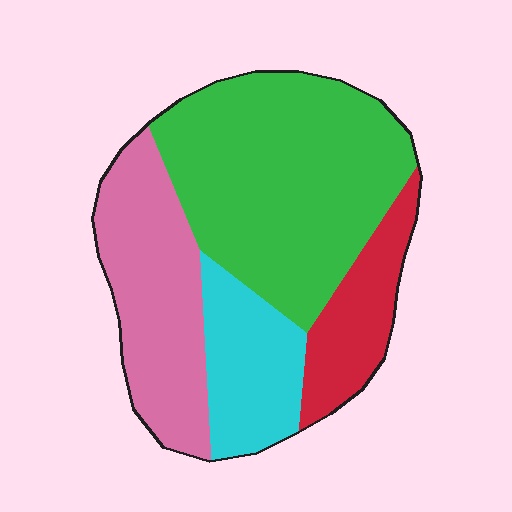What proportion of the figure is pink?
Pink takes up between a sixth and a third of the figure.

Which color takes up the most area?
Green, at roughly 45%.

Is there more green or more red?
Green.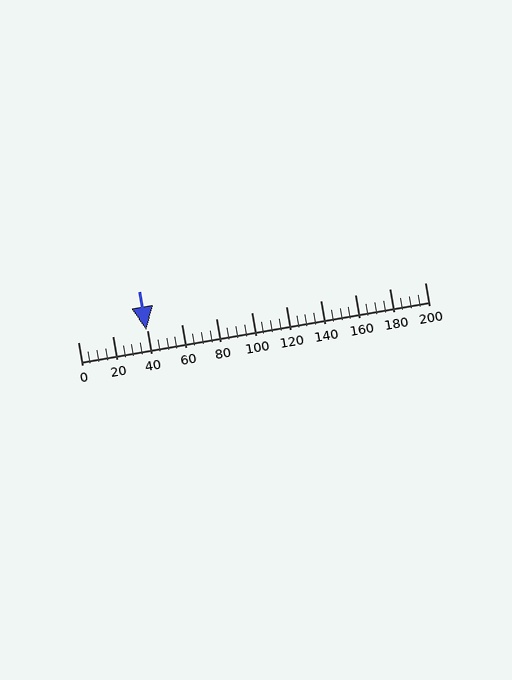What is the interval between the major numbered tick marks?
The major tick marks are spaced 20 units apart.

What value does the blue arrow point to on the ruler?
The blue arrow points to approximately 40.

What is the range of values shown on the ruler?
The ruler shows values from 0 to 200.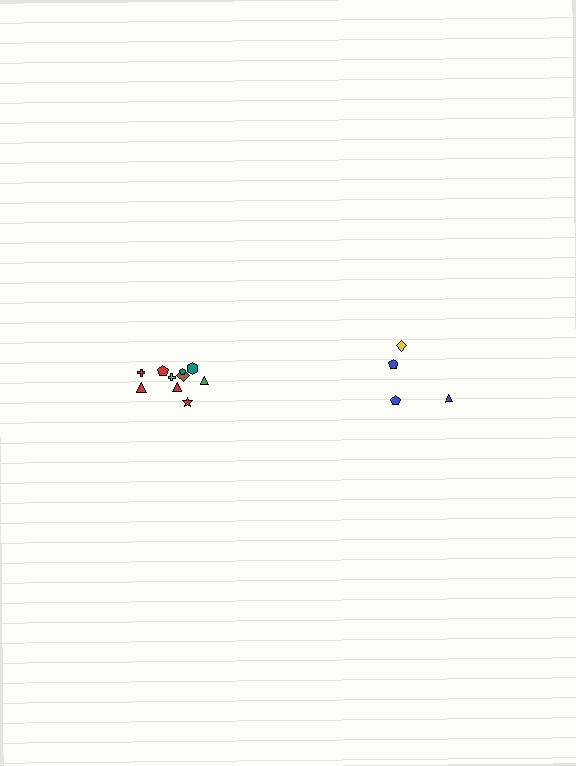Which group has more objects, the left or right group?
The left group.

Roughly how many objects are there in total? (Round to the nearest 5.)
Roughly 15 objects in total.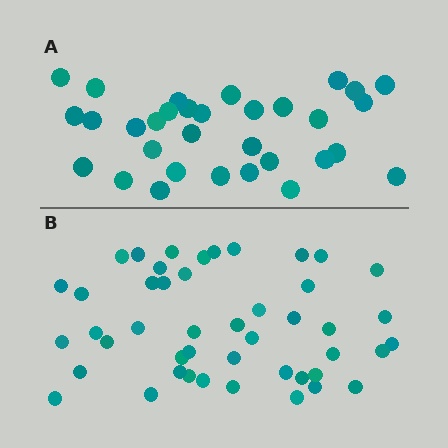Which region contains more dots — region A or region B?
Region B (the bottom region) has more dots.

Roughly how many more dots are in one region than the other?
Region B has approximately 15 more dots than region A.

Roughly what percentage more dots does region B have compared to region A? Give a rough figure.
About 45% more.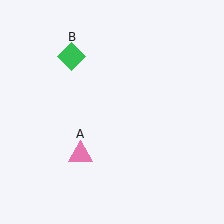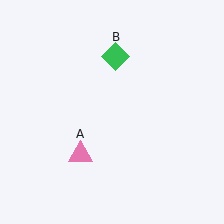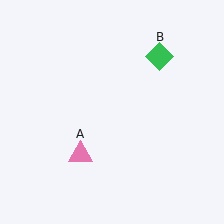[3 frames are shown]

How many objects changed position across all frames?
1 object changed position: green diamond (object B).